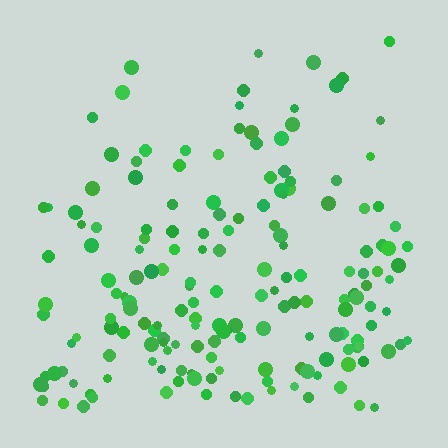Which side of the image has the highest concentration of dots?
The bottom.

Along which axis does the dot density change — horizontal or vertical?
Vertical.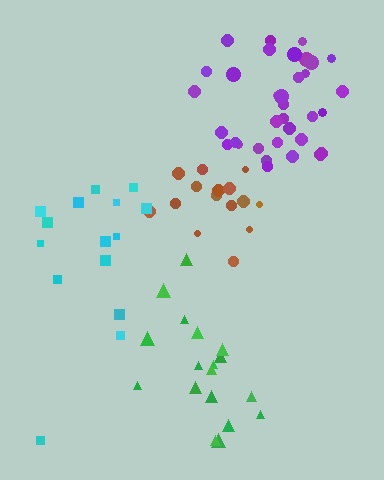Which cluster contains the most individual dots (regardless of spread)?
Purple (34).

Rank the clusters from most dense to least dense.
purple, brown, green, cyan.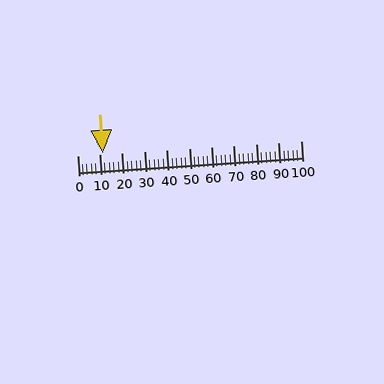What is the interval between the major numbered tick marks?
The major tick marks are spaced 10 units apart.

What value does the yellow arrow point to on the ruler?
The yellow arrow points to approximately 12.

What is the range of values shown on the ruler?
The ruler shows values from 0 to 100.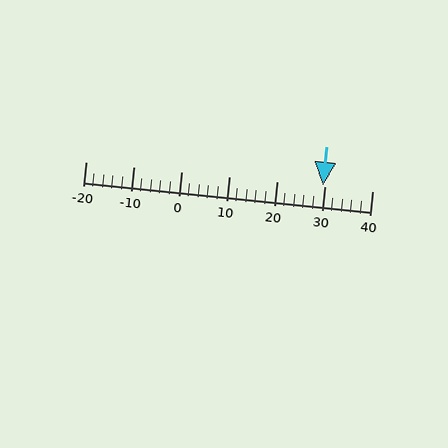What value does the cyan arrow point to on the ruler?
The cyan arrow points to approximately 30.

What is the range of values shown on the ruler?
The ruler shows values from -20 to 40.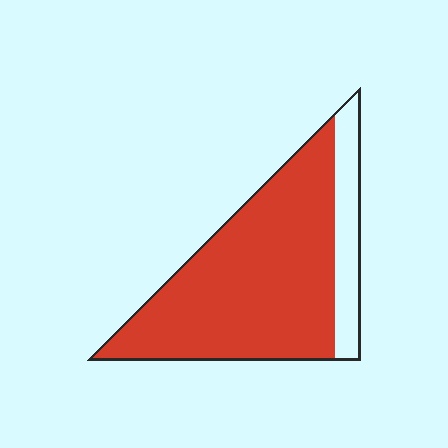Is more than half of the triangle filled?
Yes.